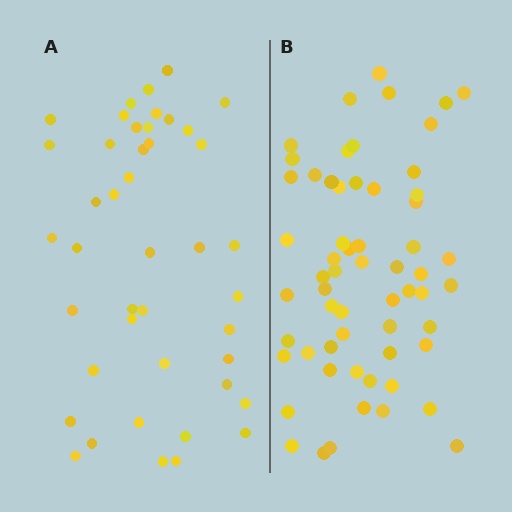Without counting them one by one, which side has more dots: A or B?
Region B (the right region) has more dots.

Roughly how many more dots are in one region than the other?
Region B has approximately 15 more dots than region A.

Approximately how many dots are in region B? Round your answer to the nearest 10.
About 60 dots.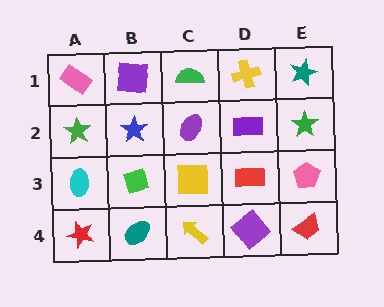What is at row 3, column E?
A pink pentagon.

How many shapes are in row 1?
5 shapes.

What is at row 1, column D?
A yellow cross.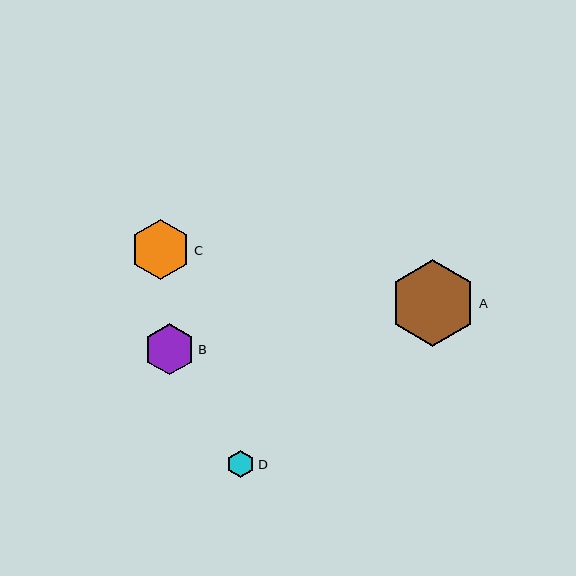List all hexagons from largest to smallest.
From largest to smallest: A, C, B, D.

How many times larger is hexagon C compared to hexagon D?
Hexagon C is approximately 2.2 times the size of hexagon D.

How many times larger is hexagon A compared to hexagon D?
Hexagon A is approximately 3.2 times the size of hexagon D.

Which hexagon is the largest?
Hexagon A is the largest with a size of approximately 87 pixels.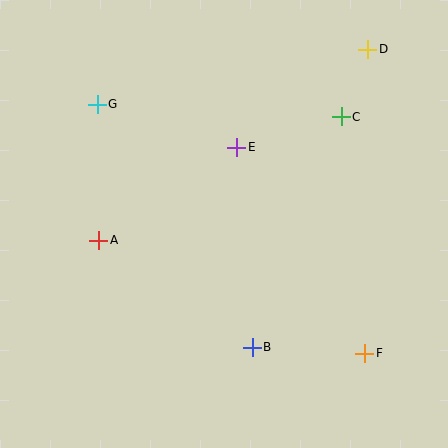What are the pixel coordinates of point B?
Point B is at (252, 347).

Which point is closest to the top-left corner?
Point G is closest to the top-left corner.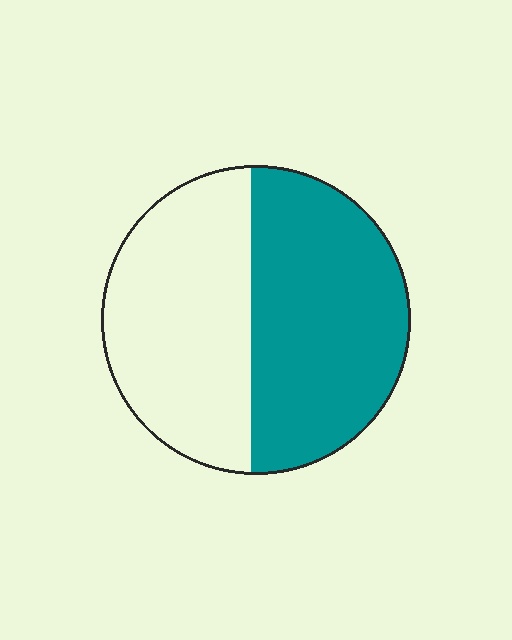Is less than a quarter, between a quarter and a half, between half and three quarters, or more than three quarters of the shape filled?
Between half and three quarters.